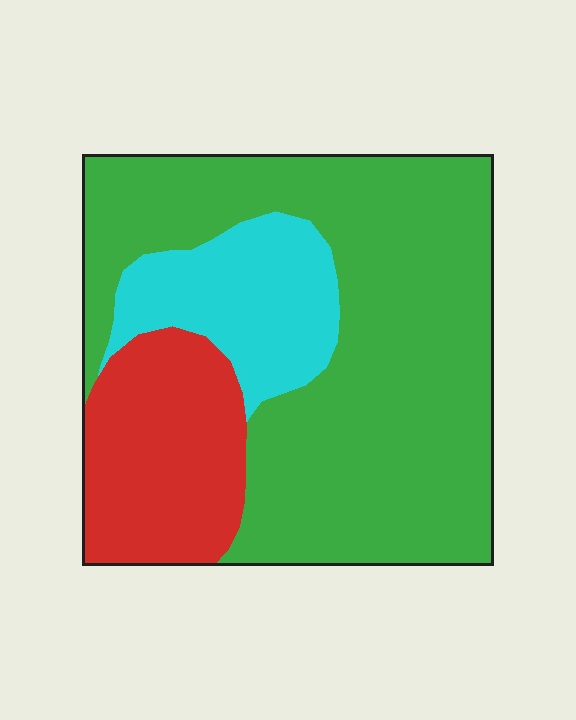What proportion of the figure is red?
Red takes up about one fifth (1/5) of the figure.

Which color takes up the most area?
Green, at roughly 65%.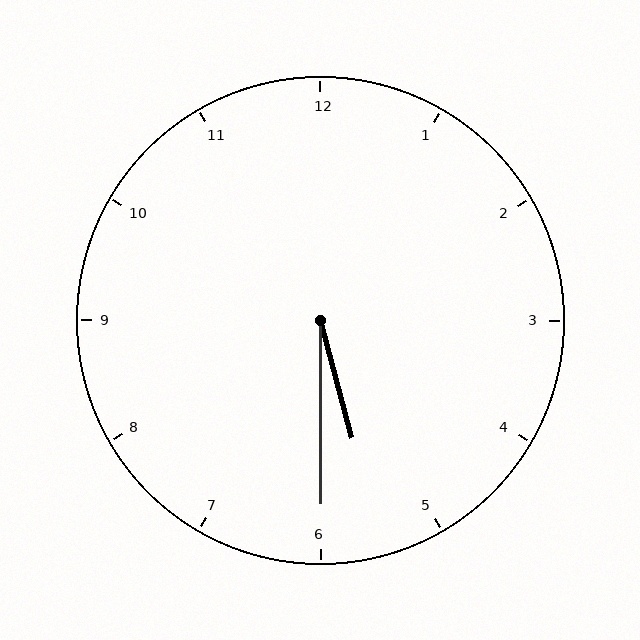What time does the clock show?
5:30.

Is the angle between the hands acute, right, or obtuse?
It is acute.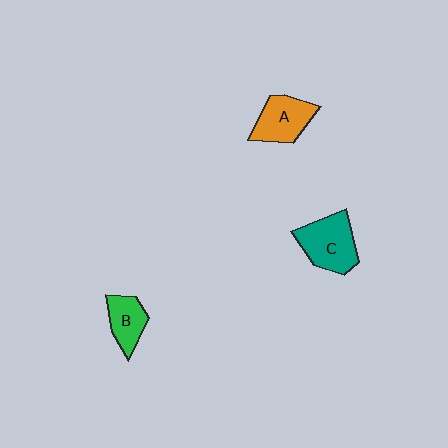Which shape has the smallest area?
Shape B (green).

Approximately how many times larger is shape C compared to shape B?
Approximately 1.5 times.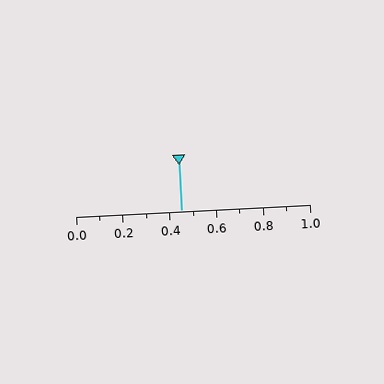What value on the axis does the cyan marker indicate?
The marker indicates approximately 0.45.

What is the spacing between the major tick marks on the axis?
The major ticks are spaced 0.2 apart.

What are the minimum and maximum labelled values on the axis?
The axis runs from 0.0 to 1.0.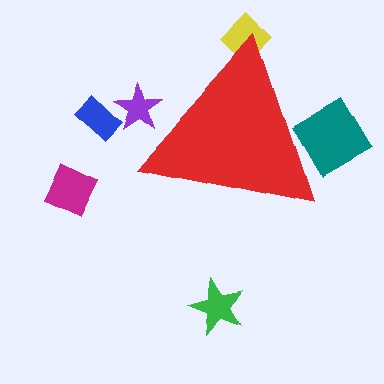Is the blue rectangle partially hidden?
No, the blue rectangle is fully visible.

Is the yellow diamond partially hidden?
Yes, the yellow diamond is partially hidden behind the red triangle.